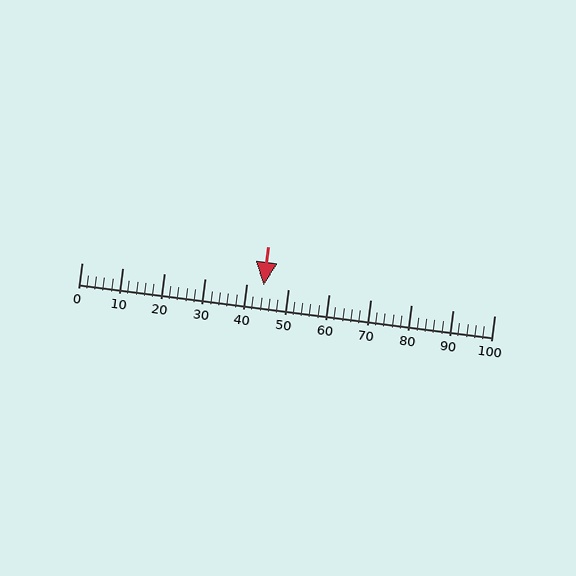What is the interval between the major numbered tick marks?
The major tick marks are spaced 10 units apart.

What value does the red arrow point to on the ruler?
The red arrow points to approximately 44.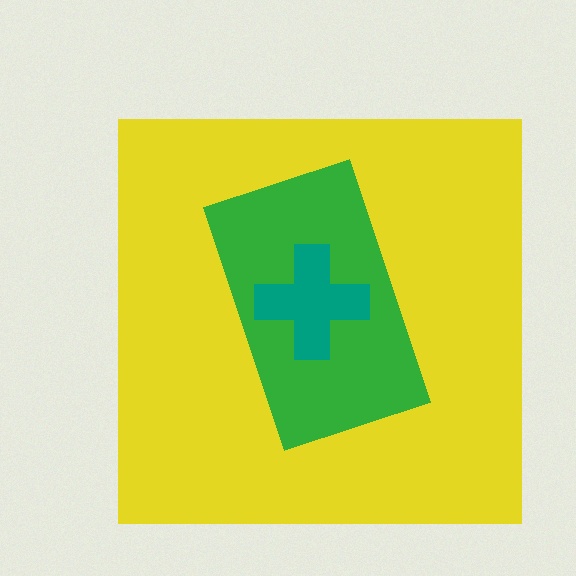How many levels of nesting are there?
3.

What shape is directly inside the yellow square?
The green rectangle.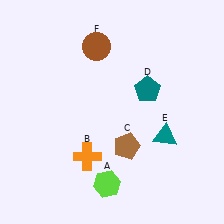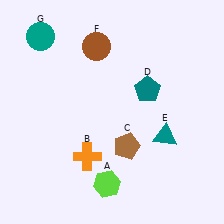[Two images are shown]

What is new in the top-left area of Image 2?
A teal circle (G) was added in the top-left area of Image 2.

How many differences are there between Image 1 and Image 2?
There is 1 difference between the two images.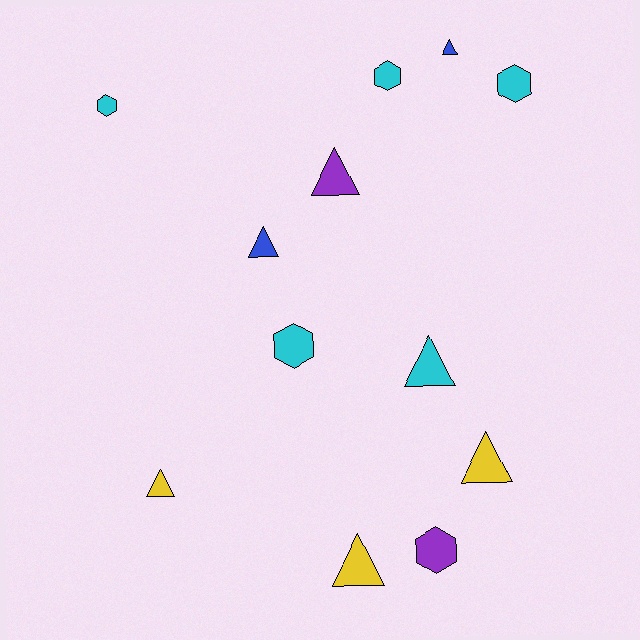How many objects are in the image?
There are 12 objects.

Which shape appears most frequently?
Triangle, with 7 objects.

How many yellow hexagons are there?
There are no yellow hexagons.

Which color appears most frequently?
Cyan, with 5 objects.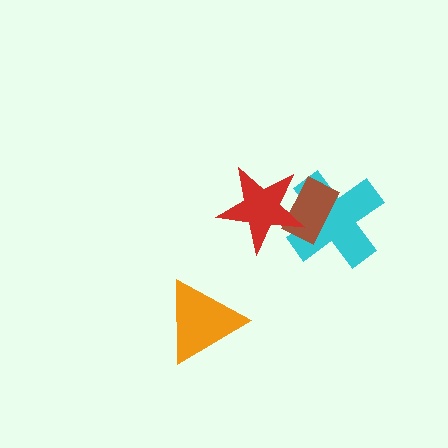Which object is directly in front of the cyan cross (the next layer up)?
The brown rectangle is directly in front of the cyan cross.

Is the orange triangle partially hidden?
No, no other shape covers it.